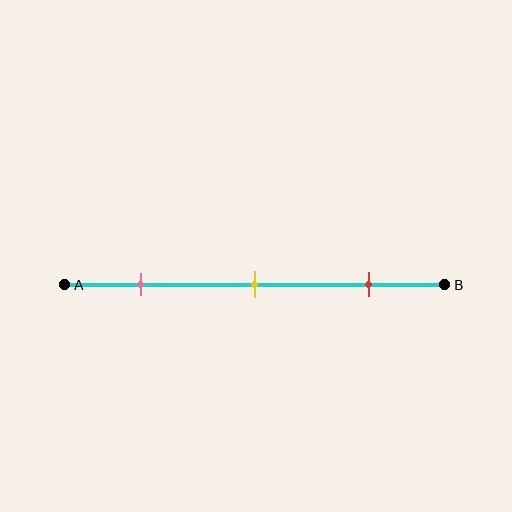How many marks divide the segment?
There are 3 marks dividing the segment.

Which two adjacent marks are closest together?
The pink and yellow marks are the closest adjacent pair.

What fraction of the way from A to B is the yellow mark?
The yellow mark is approximately 50% (0.5) of the way from A to B.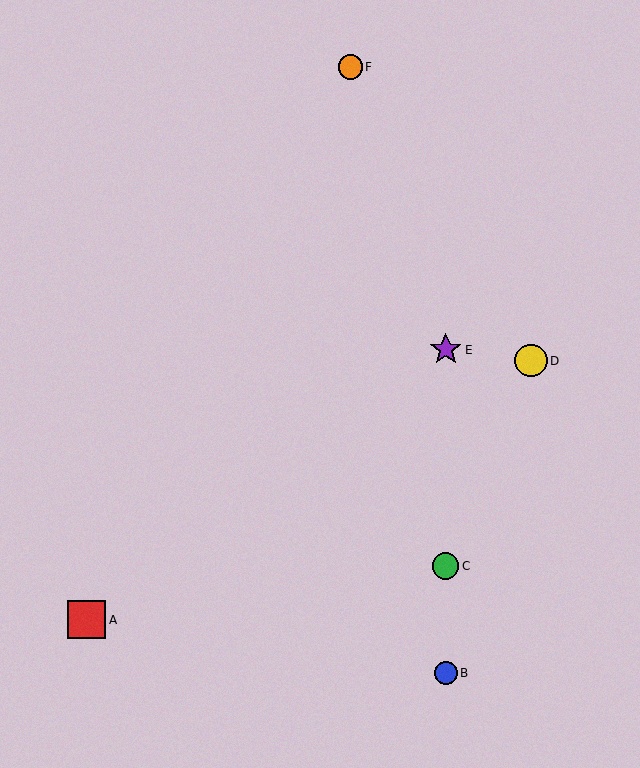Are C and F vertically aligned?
No, C is at x≈446 and F is at x≈350.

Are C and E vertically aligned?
Yes, both are at x≈446.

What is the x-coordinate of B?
Object B is at x≈446.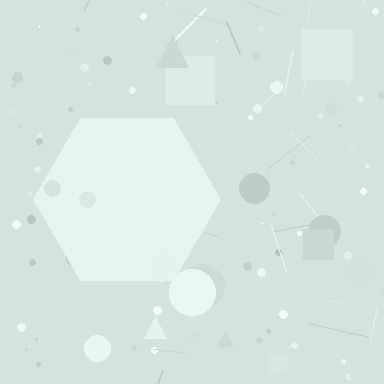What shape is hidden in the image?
A hexagon is hidden in the image.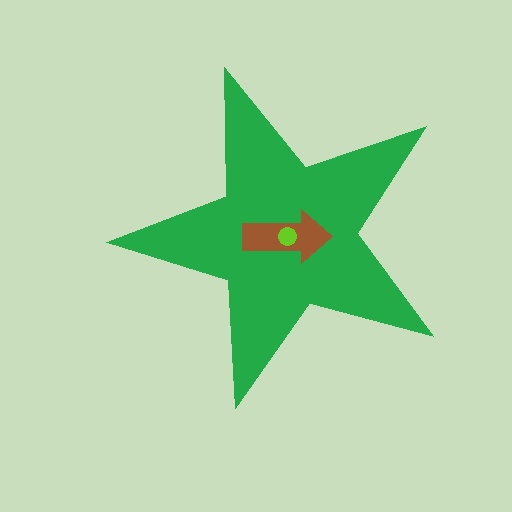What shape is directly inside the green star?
The brown arrow.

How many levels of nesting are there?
3.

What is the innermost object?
The lime circle.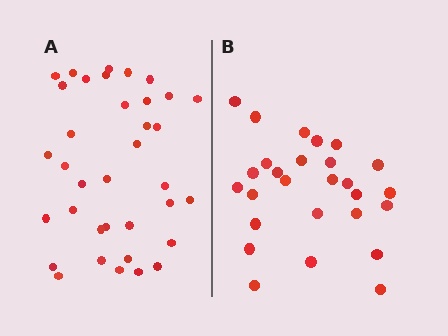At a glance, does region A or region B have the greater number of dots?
Region A (the left region) has more dots.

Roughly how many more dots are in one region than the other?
Region A has roughly 8 or so more dots than region B.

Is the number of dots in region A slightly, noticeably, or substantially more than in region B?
Region A has noticeably more, but not dramatically so. The ratio is roughly 1.3 to 1.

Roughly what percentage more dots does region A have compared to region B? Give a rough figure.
About 35% more.